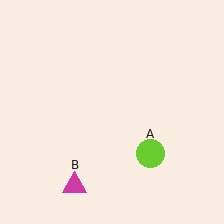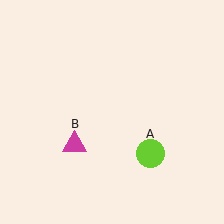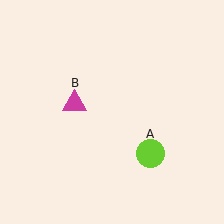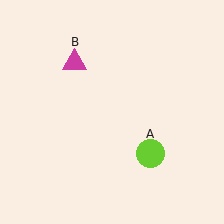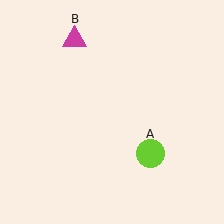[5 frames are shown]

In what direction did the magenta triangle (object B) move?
The magenta triangle (object B) moved up.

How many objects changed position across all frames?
1 object changed position: magenta triangle (object B).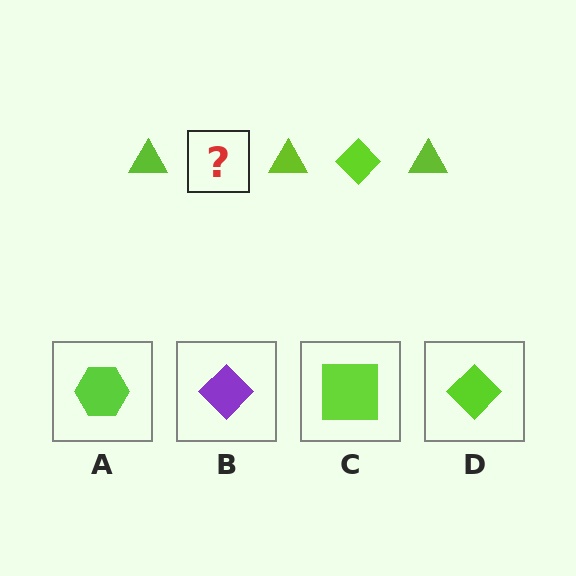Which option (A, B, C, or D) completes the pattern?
D.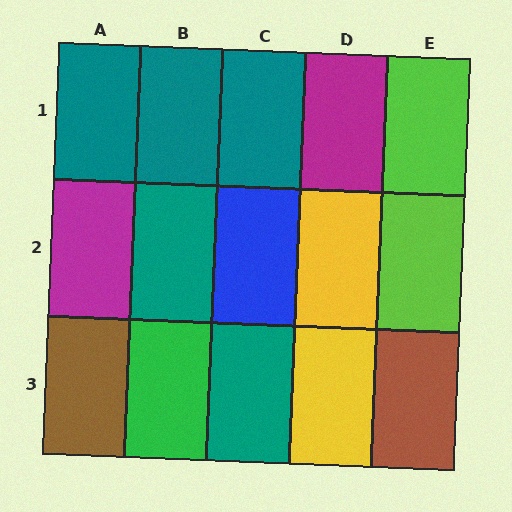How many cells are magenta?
2 cells are magenta.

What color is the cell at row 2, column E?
Lime.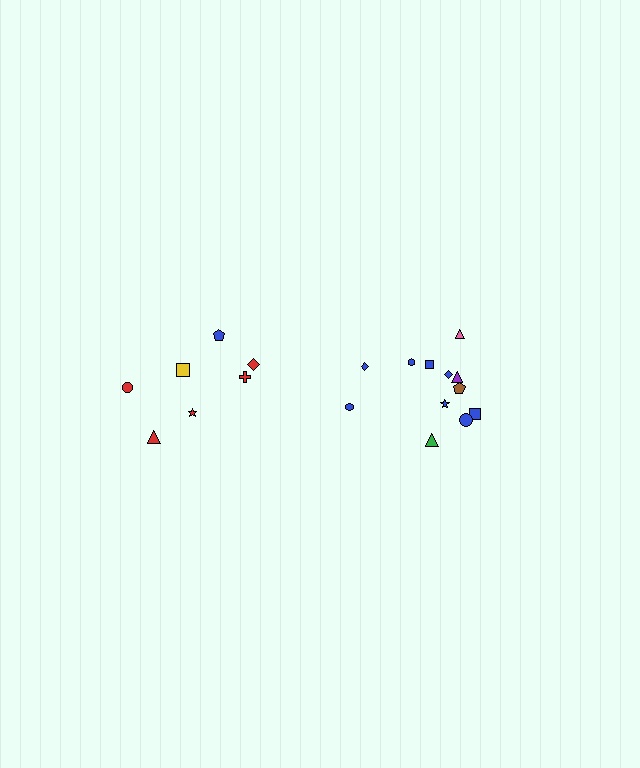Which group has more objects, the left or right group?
The right group.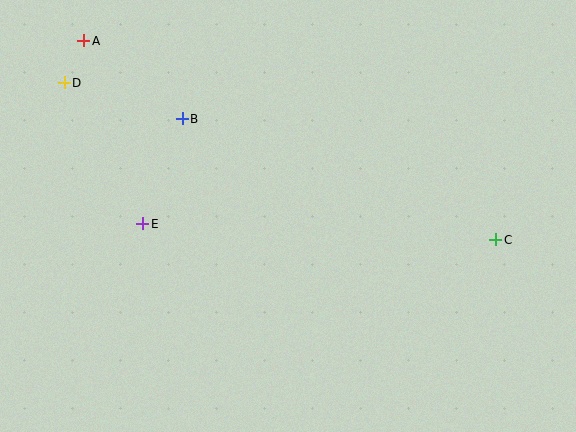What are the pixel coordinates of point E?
Point E is at (143, 224).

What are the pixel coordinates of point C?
Point C is at (496, 240).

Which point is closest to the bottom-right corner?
Point C is closest to the bottom-right corner.